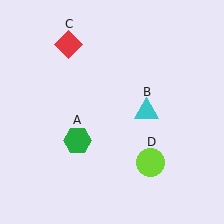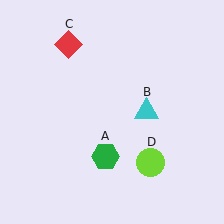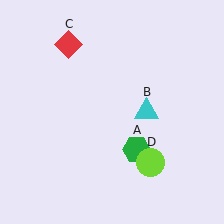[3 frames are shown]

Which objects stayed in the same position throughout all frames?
Cyan triangle (object B) and red diamond (object C) and lime circle (object D) remained stationary.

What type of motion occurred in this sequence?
The green hexagon (object A) rotated counterclockwise around the center of the scene.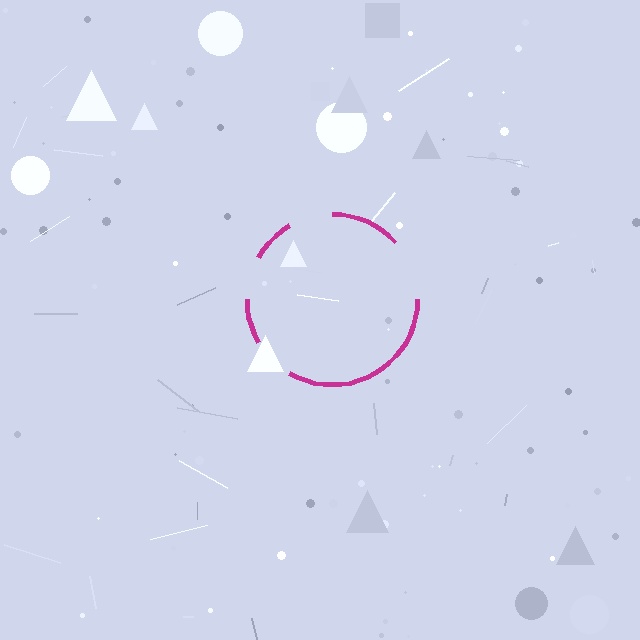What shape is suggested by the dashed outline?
The dashed outline suggests a circle.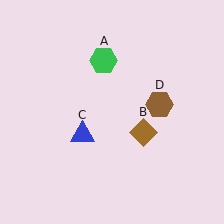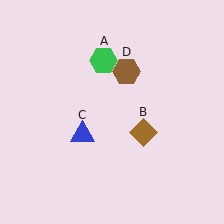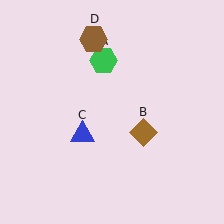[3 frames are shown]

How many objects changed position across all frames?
1 object changed position: brown hexagon (object D).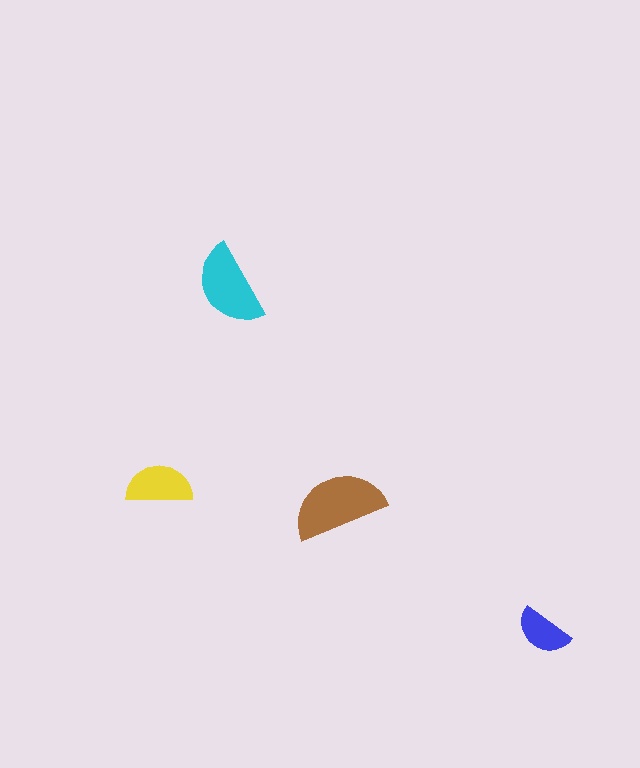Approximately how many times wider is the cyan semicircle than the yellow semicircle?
About 1.5 times wider.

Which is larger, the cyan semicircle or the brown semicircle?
The brown one.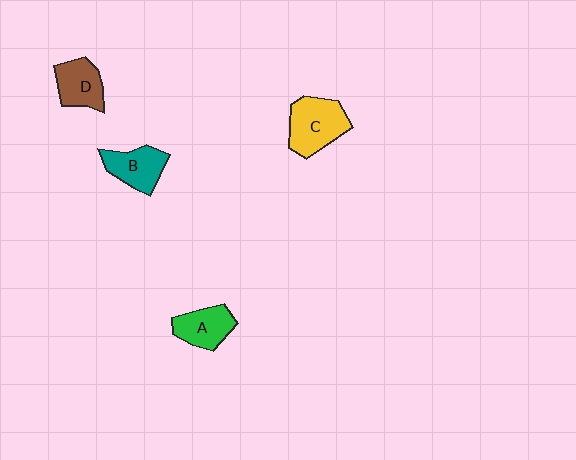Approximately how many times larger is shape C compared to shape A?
Approximately 1.4 times.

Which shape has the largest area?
Shape C (yellow).